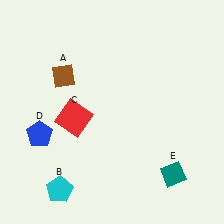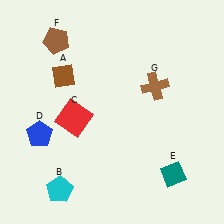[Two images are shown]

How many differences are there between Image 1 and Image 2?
There are 2 differences between the two images.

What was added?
A brown pentagon (F), a brown cross (G) were added in Image 2.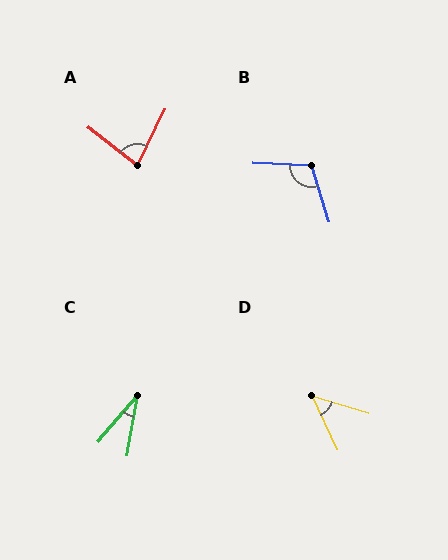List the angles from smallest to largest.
C (30°), D (48°), A (78°), B (109°).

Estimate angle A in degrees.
Approximately 78 degrees.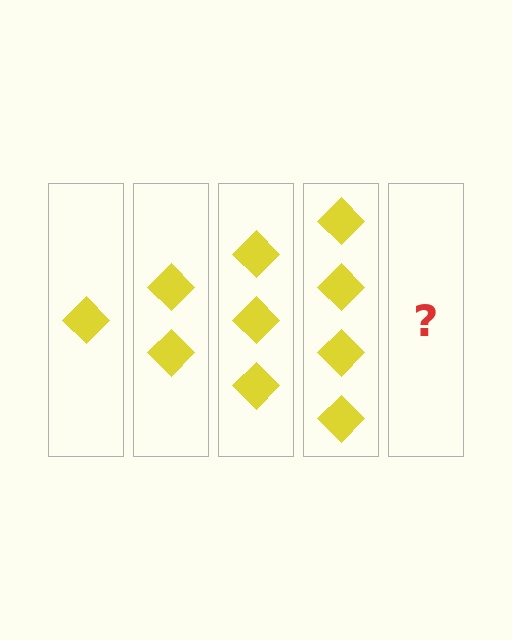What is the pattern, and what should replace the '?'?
The pattern is that each step adds one more diamond. The '?' should be 5 diamonds.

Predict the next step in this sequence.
The next step is 5 diamonds.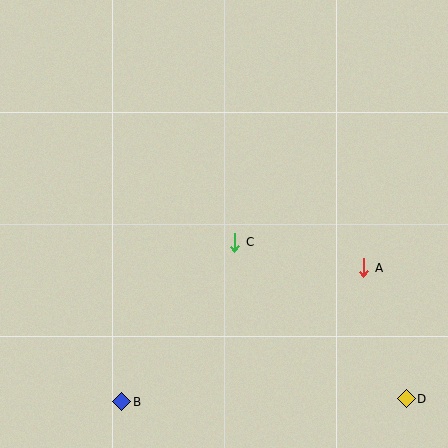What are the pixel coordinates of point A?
Point A is at (364, 268).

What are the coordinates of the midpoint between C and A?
The midpoint between C and A is at (299, 255).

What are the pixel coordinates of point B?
Point B is at (122, 402).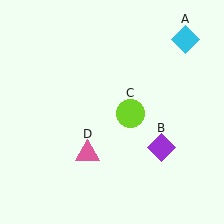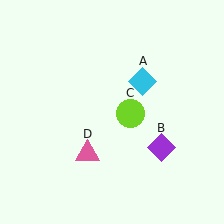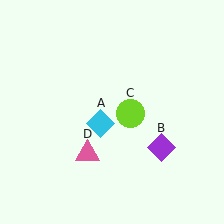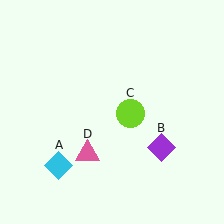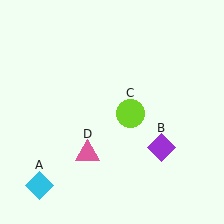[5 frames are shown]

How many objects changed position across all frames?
1 object changed position: cyan diamond (object A).